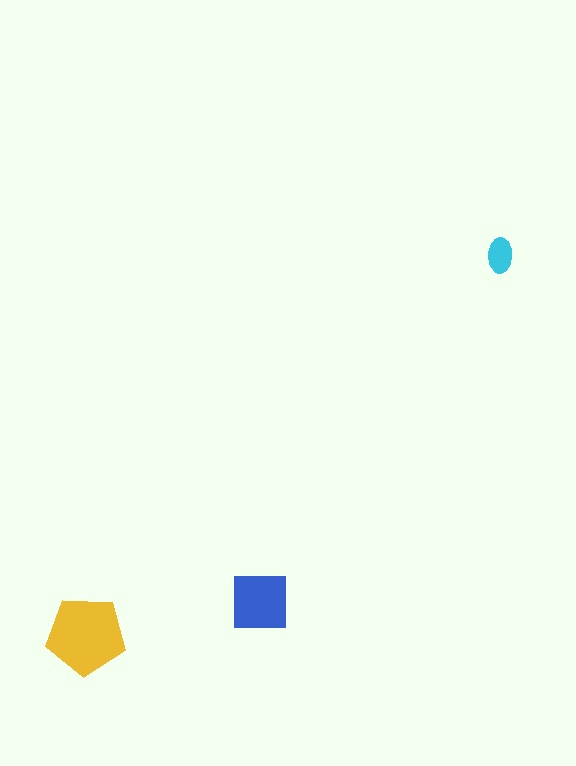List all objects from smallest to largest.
The cyan ellipse, the blue square, the yellow pentagon.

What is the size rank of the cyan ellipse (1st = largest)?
3rd.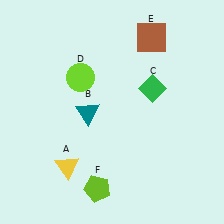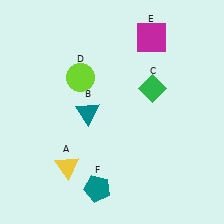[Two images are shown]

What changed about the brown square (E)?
In Image 1, E is brown. In Image 2, it changed to magenta.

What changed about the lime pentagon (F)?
In Image 1, F is lime. In Image 2, it changed to teal.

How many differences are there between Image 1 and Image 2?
There are 2 differences between the two images.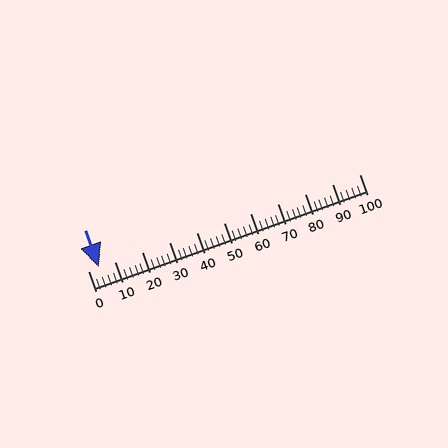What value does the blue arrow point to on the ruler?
The blue arrow points to approximately 4.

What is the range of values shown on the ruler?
The ruler shows values from 0 to 100.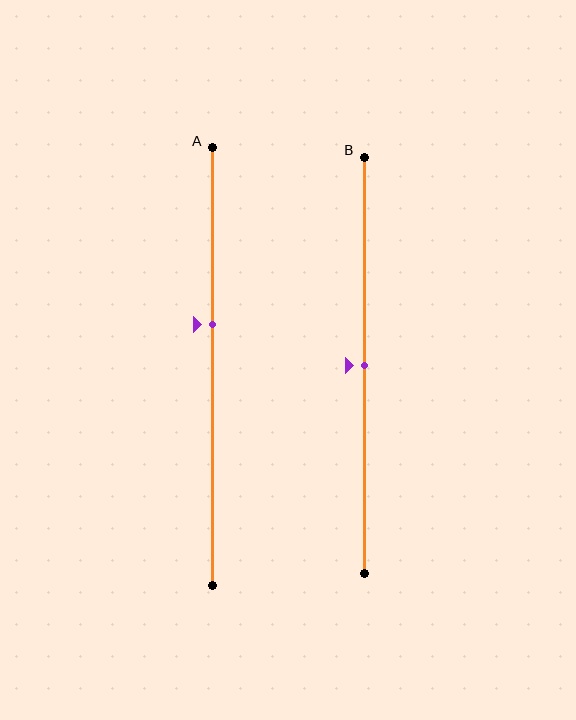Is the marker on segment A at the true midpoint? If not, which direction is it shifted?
No, the marker on segment A is shifted upward by about 10% of the segment length.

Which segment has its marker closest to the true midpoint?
Segment B has its marker closest to the true midpoint.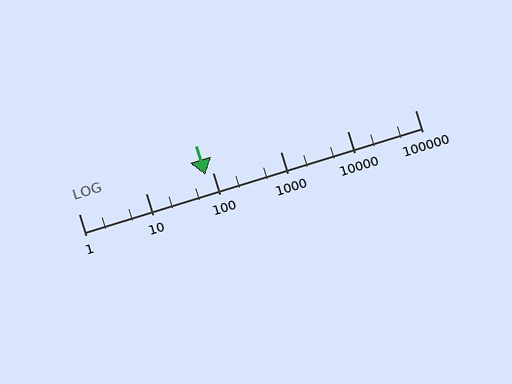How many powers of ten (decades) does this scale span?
The scale spans 5 decades, from 1 to 100000.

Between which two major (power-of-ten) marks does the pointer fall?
The pointer is between 10 and 100.